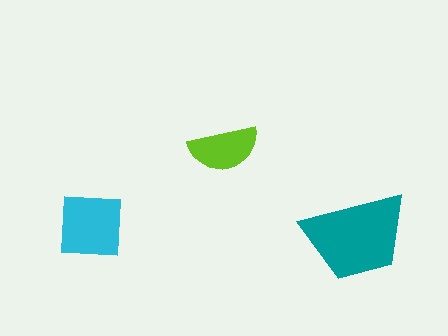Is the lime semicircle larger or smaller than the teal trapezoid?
Smaller.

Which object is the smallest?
The lime semicircle.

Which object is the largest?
The teal trapezoid.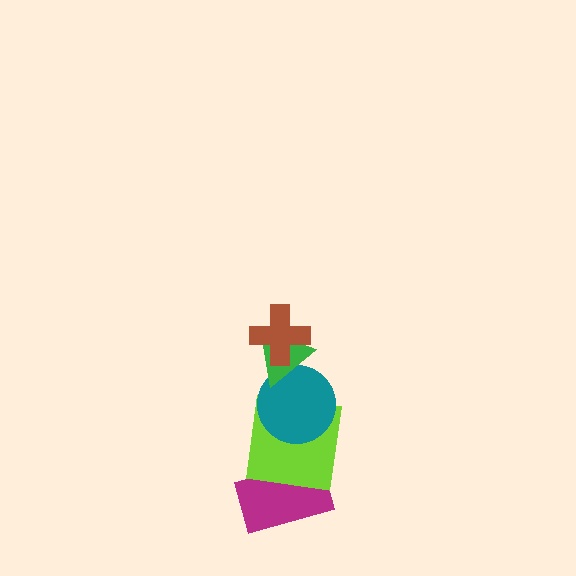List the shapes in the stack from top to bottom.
From top to bottom: the brown cross, the green triangle, the teal circle, the lime square, the magenta rectangle.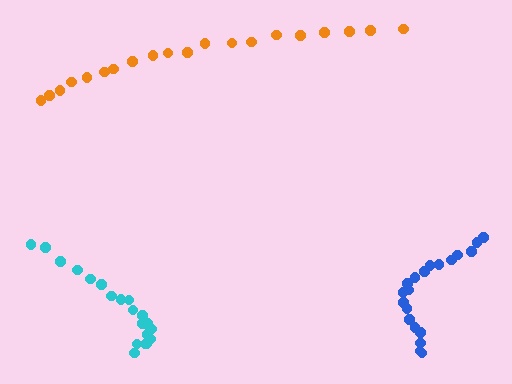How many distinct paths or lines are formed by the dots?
There are 3 distinct paths.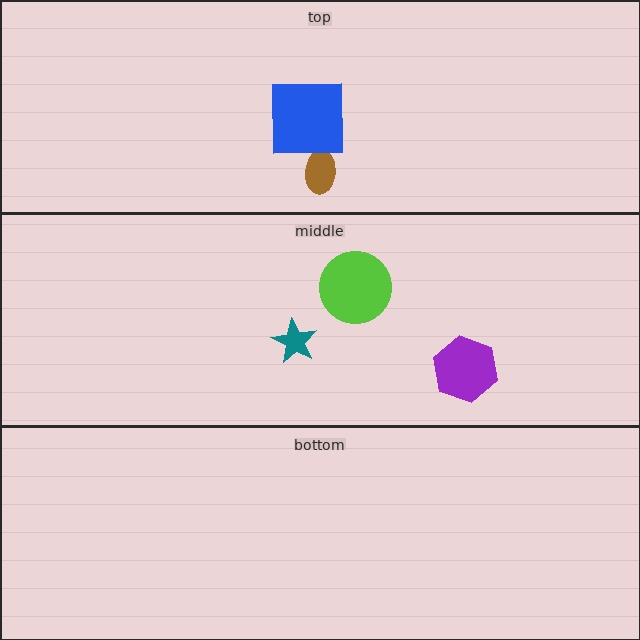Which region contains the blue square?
The top region.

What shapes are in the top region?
The brown ellipse, the blue square.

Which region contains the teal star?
The middle region.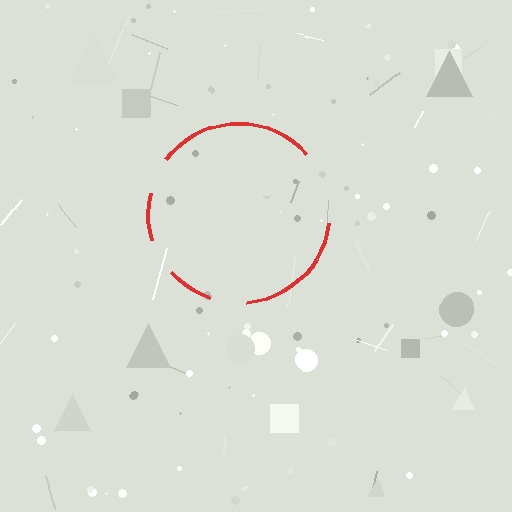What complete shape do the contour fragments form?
The contour fragments form a circle.